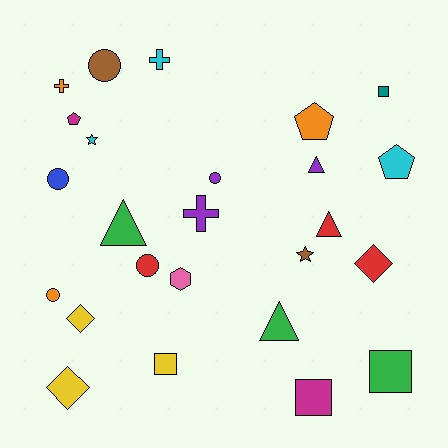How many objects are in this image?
There are 25 objects.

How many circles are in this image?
There are 5 circles.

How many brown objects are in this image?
There are 2 brown objects.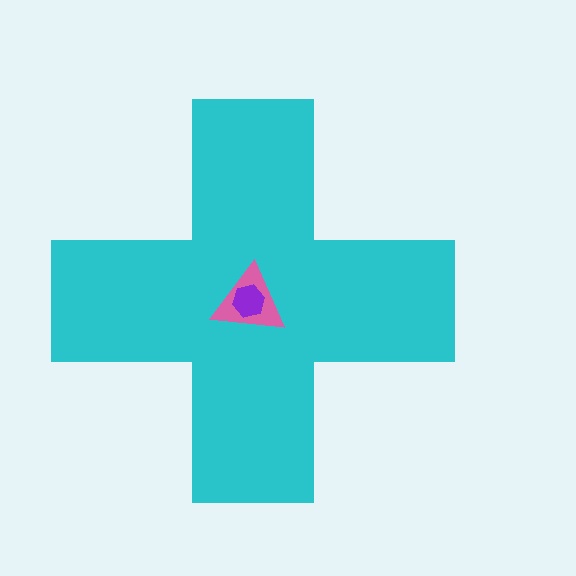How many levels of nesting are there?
3.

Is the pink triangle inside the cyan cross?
Yes.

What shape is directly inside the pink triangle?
The purple hexagon.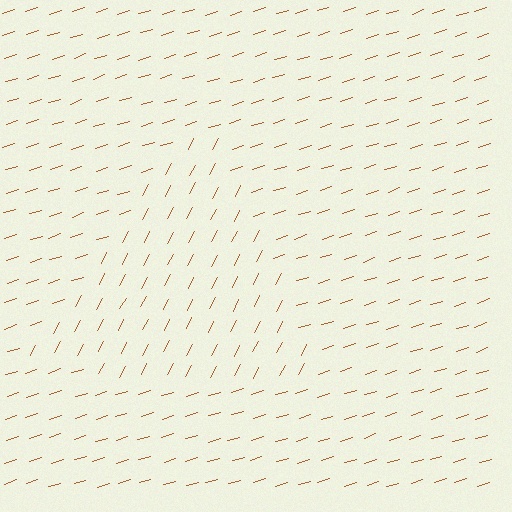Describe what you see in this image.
The image is filled with small brown line segments. A triangle region in the image has lines oriented differently from the surrounding lines, creating a visible texture boundary.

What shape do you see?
I see a triangle.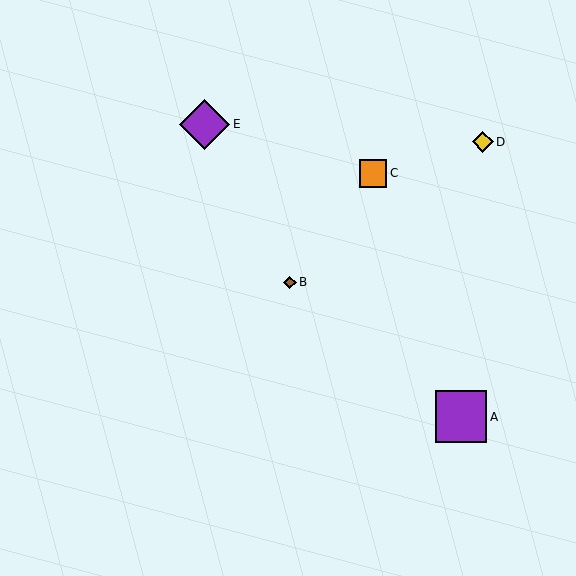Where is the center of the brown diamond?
The center of the brown diamond is at (290, 282).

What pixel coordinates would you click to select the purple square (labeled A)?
Click at (461, 417) to select the purple square A.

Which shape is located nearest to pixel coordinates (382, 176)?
The orange square (labeled C) at (373, 173) is nearest to that location.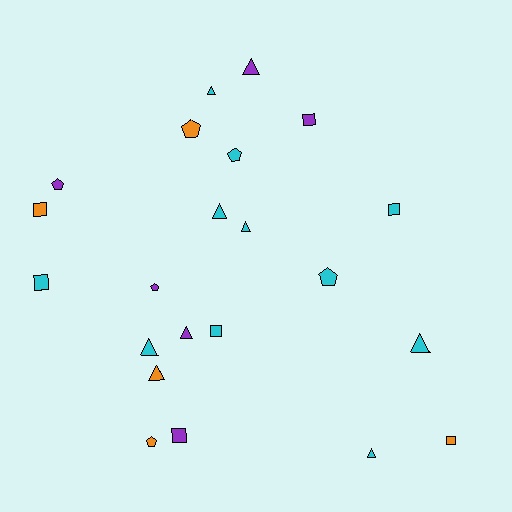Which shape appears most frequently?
Triangle, with 9 objects.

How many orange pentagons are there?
There are 2 orange pentagons.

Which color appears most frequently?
Cyan, with 11 objects.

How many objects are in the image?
There are 22 objects.